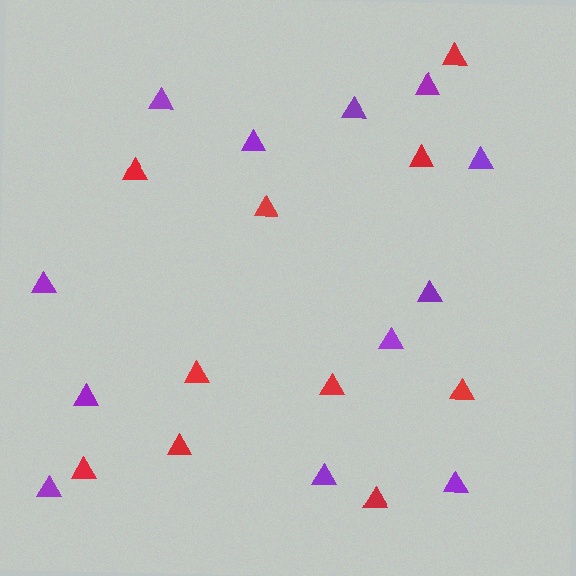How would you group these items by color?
There are 2 groups: one group of purple triangles (12) and one group of red triangles (10).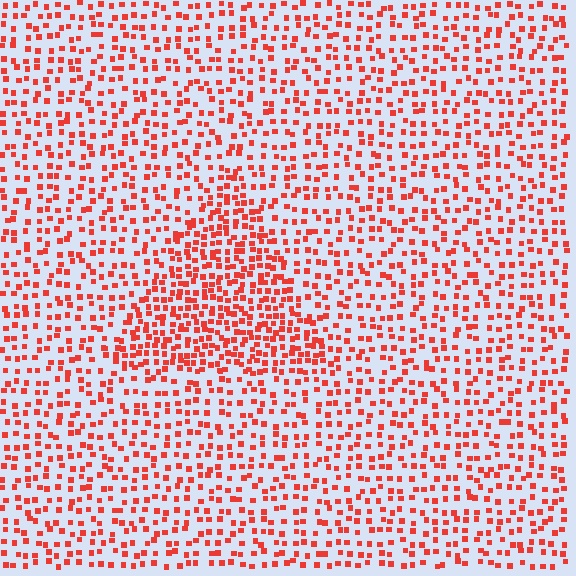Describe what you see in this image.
The image contains small red elements arranged at two different densities. A triangle-shaped region is visible where the elements are more densely packed than the surrounding area.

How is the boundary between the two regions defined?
The boundary is defined by a change in element density (approximately 1.8x ratio). All elements are the same color, size, and shape.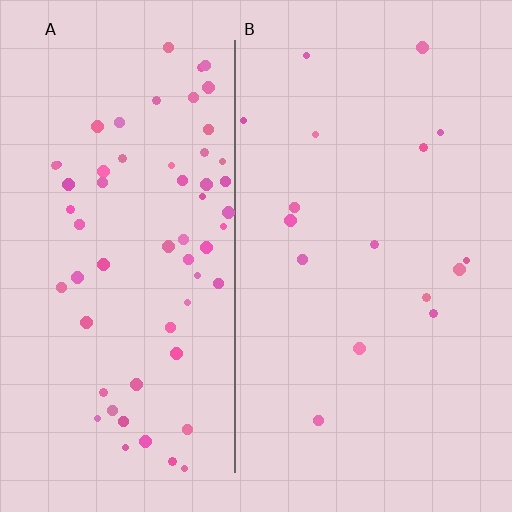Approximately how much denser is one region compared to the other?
Approximately 3.8× — region A over region B.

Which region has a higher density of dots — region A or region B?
A (the left).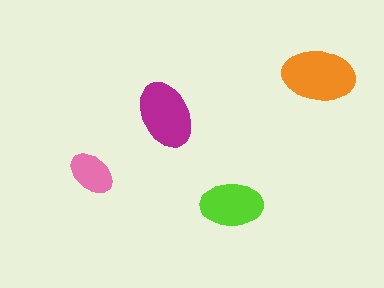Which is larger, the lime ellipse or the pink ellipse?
The lime one.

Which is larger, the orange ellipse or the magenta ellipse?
The orange one.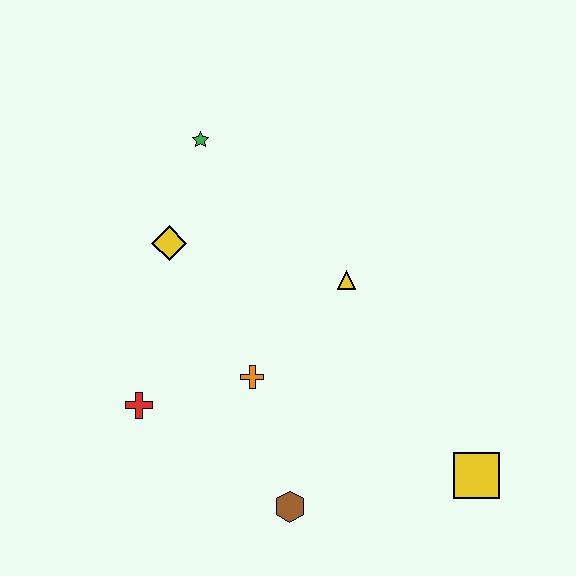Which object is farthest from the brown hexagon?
The green star is farthest from the brown hexagon.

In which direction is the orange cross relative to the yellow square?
The orange cross is to the left of the yellow square.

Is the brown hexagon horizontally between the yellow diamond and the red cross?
No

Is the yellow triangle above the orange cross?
Yes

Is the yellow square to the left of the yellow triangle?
No